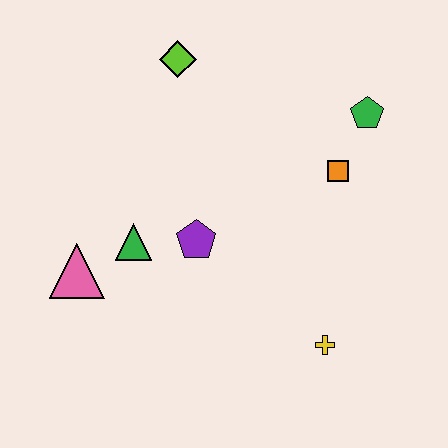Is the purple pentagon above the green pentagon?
No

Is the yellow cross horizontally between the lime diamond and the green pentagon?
Yes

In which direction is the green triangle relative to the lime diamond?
The green triangle is below the lime diamond.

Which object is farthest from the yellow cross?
The lime diamond is farthest from the yellow cross.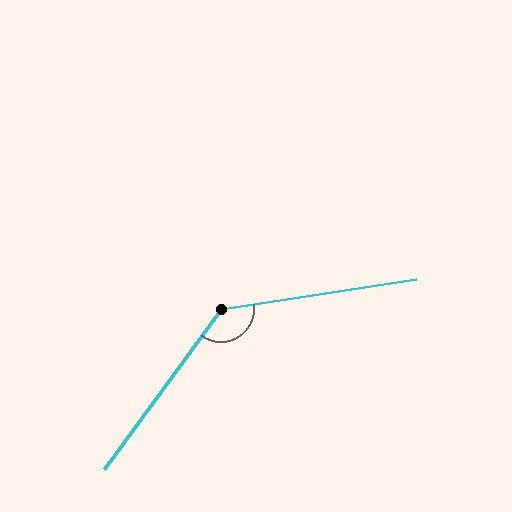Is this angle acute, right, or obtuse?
It is obtuse.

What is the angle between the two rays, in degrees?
Approximately 135 degrees.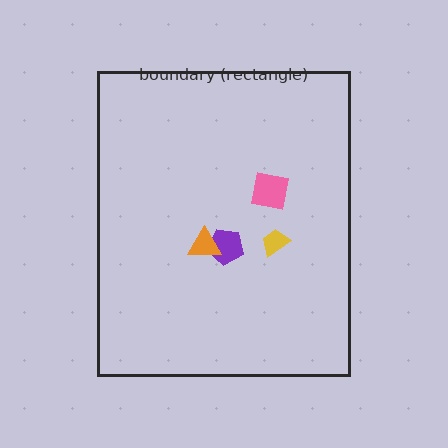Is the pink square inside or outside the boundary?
Inside.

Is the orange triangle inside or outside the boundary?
Inside.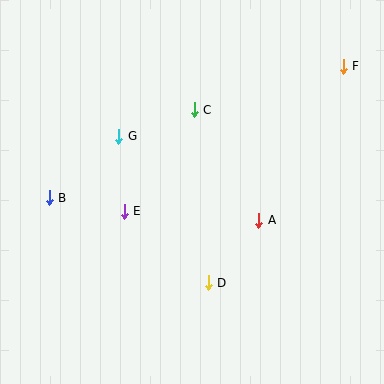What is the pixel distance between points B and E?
The distance between B and E is 76 pixels.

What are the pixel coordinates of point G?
Point G is at (119, 136).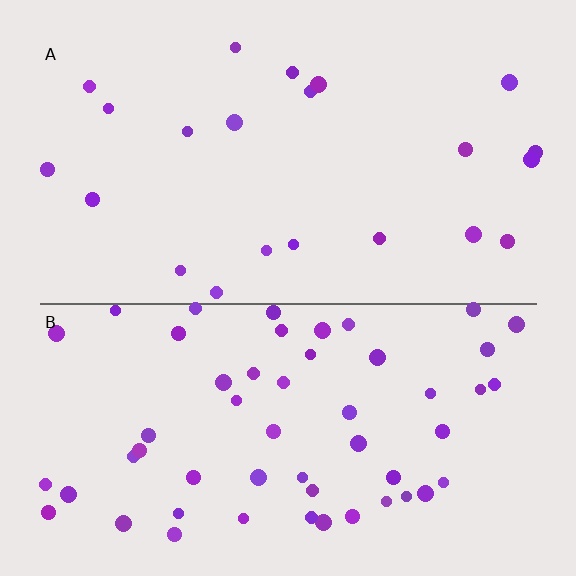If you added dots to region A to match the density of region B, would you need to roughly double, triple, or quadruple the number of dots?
Approximately triple.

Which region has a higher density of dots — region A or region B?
B (the bottom).